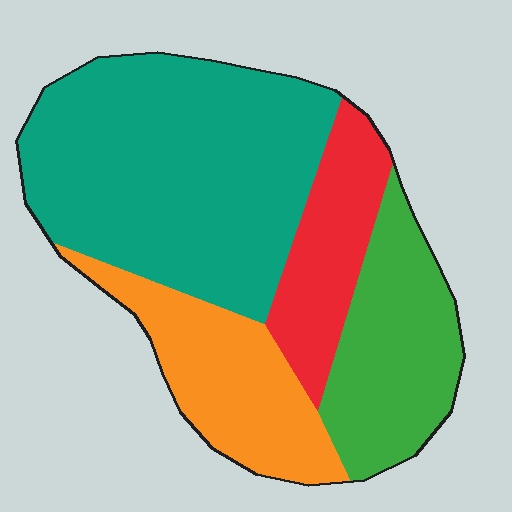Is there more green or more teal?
Teal.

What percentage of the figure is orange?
Orange covers about 20% of the figure.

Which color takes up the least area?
Red, at roughly 15%.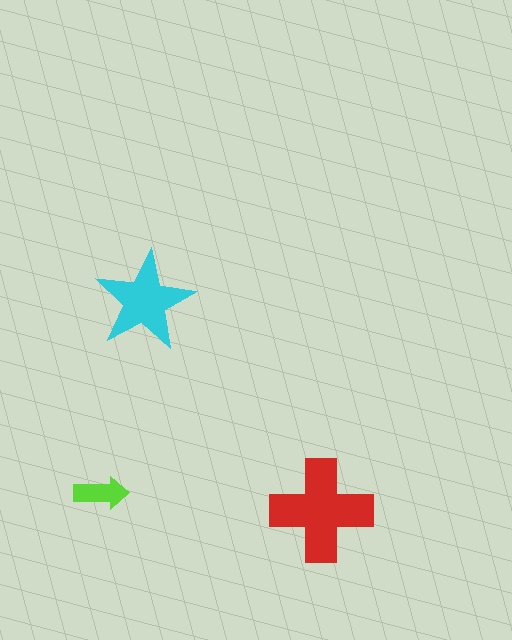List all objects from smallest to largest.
The lime arrow, the cyan star, the red cross.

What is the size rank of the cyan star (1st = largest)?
2nd.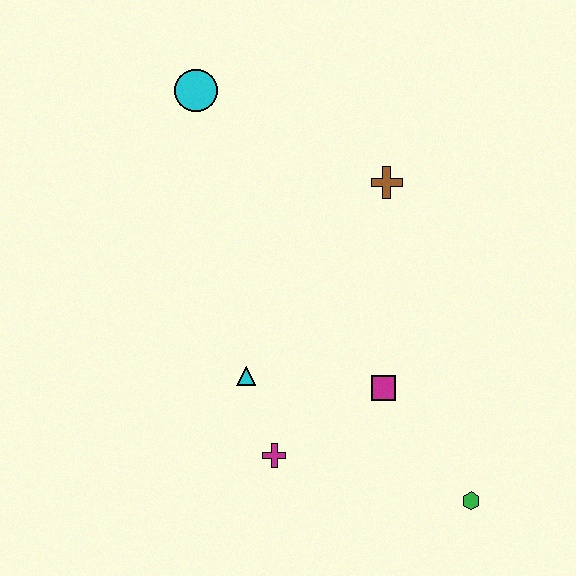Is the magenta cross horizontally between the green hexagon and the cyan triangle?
Yes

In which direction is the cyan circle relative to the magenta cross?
The cyan circle is above the magenta cross.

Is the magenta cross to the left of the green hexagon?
Yes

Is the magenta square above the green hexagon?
Yes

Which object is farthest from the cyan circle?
The green hexagon is farthest from the cyan circle.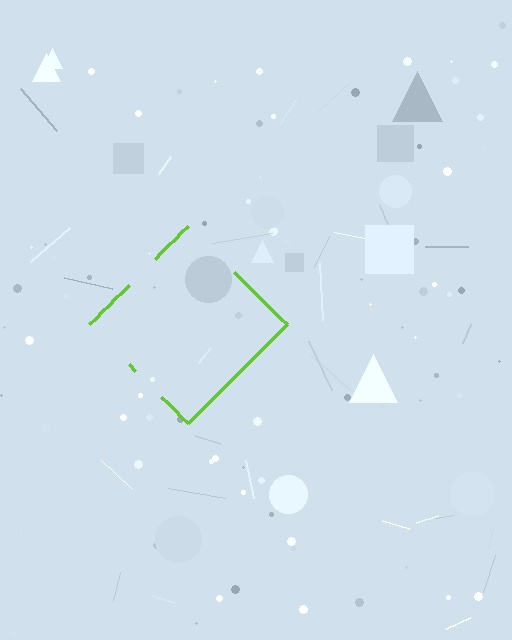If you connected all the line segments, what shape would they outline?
They would outline a diamond.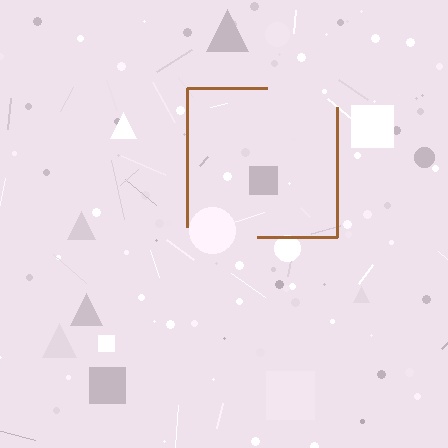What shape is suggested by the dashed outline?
The dashed outline suggests a square.